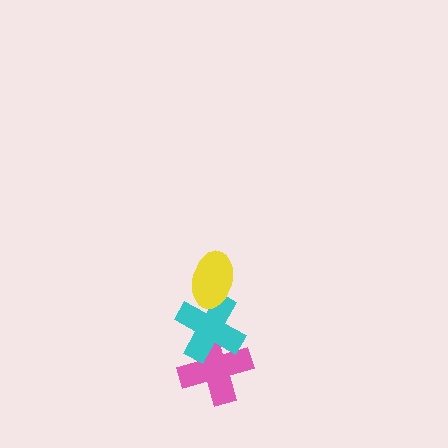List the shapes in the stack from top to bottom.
From top to bottom: the yellow ellipse, the cyan cross, the pink cross.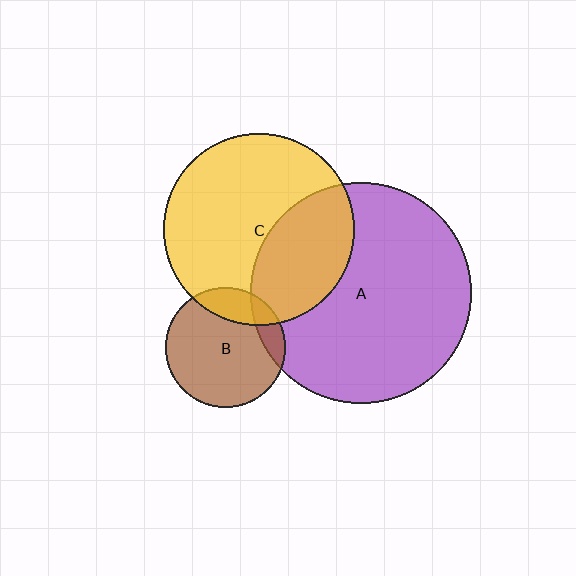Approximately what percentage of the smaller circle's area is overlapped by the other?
Approximately 20%.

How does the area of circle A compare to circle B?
Approximately 3.4 times.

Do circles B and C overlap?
Yes.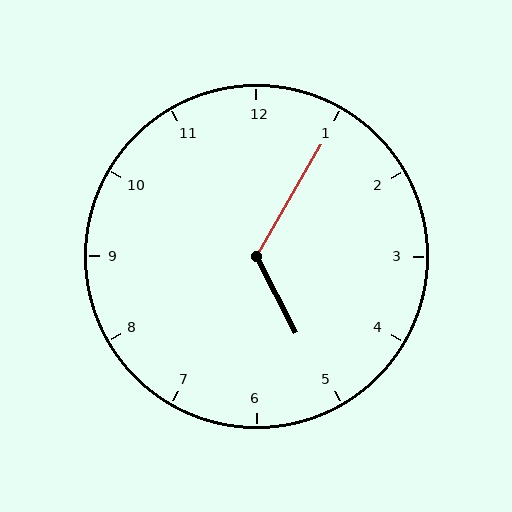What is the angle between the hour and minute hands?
Approximately 122 degrees.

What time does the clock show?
5:05.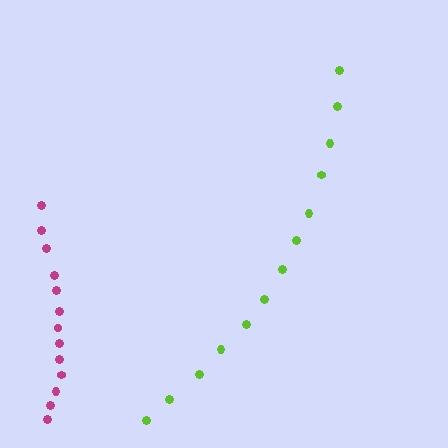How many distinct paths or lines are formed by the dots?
There are 2 distinct paths.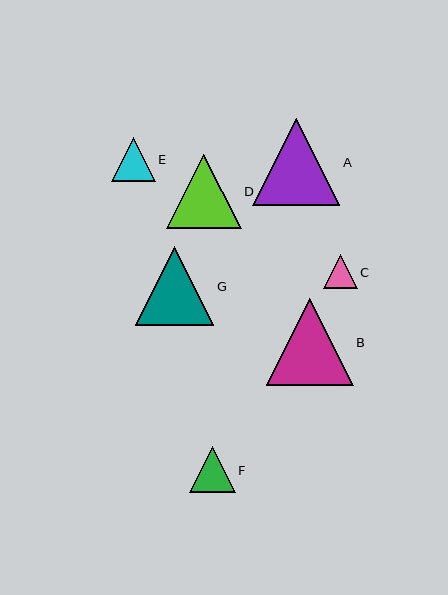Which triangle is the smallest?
Triangle C is the smallest with a size of approximately 34 pixels.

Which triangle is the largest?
Triangle A is the largest with a size of approximately 87 pixels.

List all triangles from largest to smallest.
From largest to smallest: A, B, G, D, F, E, C.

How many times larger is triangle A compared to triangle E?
Triangle A is approximately 2.0 times the size of triangle E.